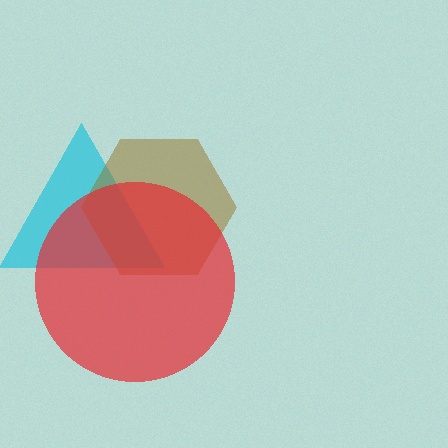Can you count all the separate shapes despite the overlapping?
Yes, there are 3 separate shapes.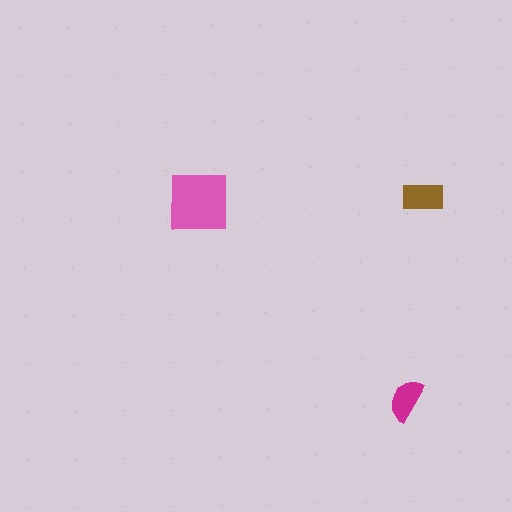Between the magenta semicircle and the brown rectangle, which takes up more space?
The brown rectangle.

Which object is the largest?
The pink square.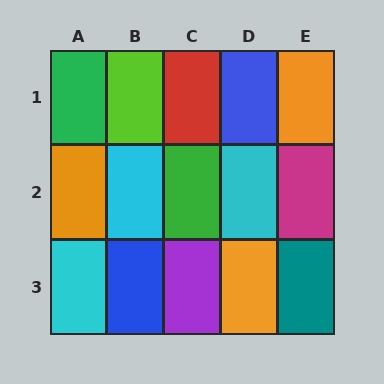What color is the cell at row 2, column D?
Cyan.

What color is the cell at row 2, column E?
Magenta.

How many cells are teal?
1 cell is teal.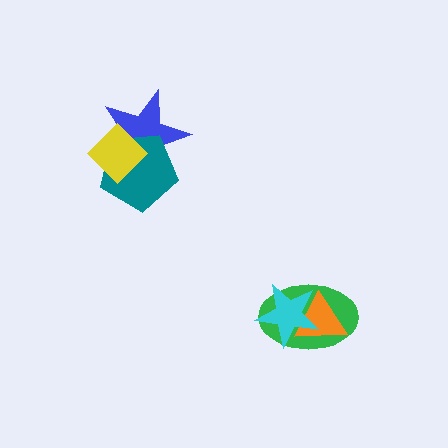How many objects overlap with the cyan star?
2 objects overlap with the cyan star.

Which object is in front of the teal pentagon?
The yellow diamond is in front of the teal pentagon.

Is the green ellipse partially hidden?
Yes, it is partially covered by another shape.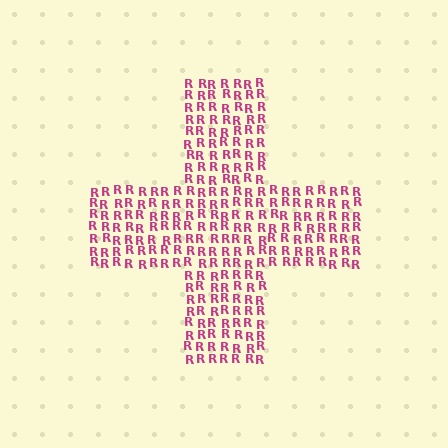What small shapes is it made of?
It is made of small letter R's.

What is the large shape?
The large shape is a cross.